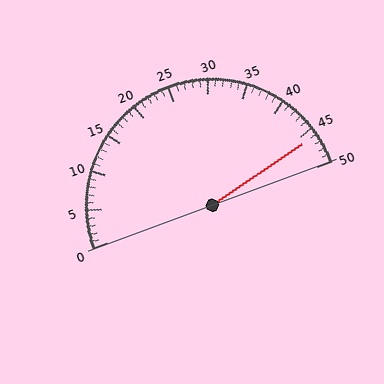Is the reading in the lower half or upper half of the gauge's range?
The reading is in the upper half of the range (0 to 50).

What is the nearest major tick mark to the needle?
The nearest major tick mark is 45.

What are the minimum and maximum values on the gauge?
The gauge ranges from 0 to 50.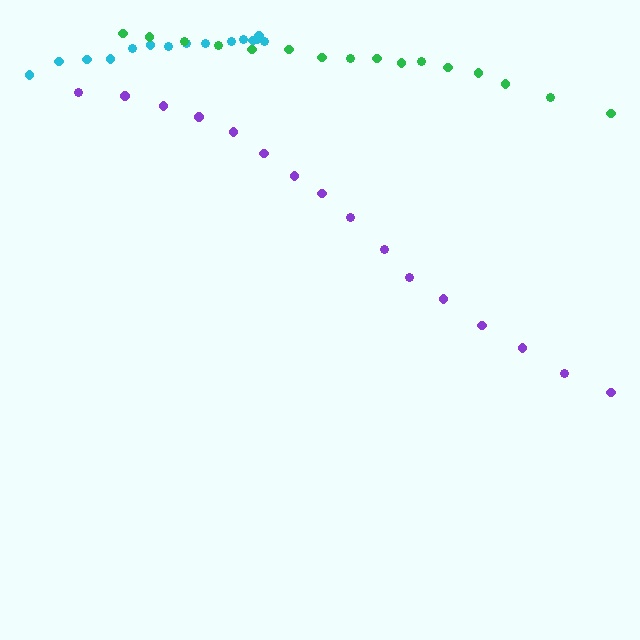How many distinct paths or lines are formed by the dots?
There are 3 distinct paths.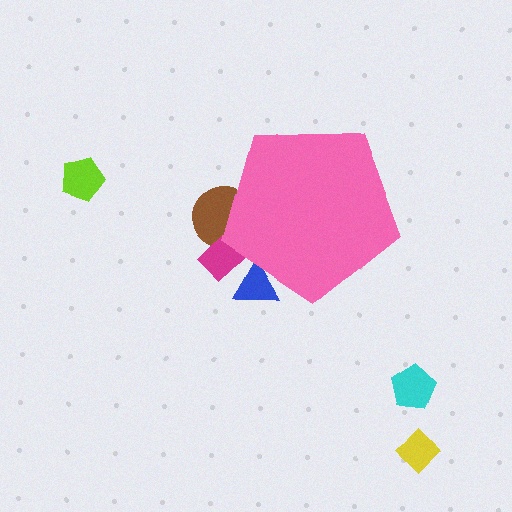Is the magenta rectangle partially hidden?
Yes, the magenta rectangle is partially hidden behind the pink pentagon.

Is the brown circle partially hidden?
Yes, the brown circle is partially hidden behind the pink pentagon.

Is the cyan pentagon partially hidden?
No, the cyan pentagon is fully visible.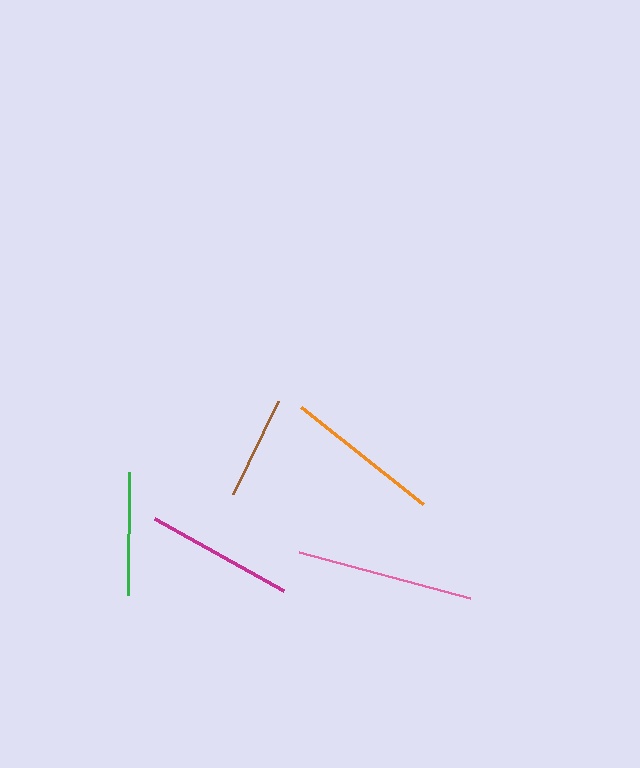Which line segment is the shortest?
The brown line is the shortest at approximately 103 pixels.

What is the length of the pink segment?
The pink segment is approximately 177 pixels long.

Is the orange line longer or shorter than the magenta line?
The orange line is longer than the magenta line.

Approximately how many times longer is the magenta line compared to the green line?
The magenta line is approximately 1.2 times the length of the green line.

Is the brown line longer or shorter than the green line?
The green line is longer than the brown line.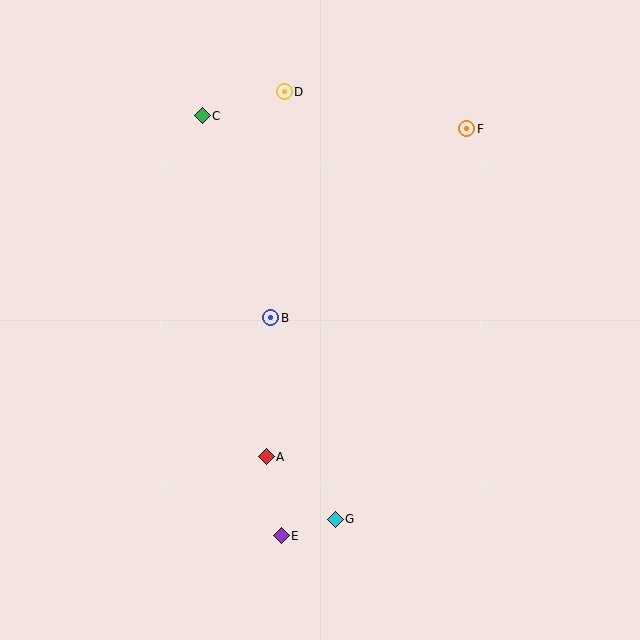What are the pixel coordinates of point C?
Point C is at (202, 116).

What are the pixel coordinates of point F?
Point F is at (467, 129).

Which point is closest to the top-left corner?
Point C is closest to the top-left corner.